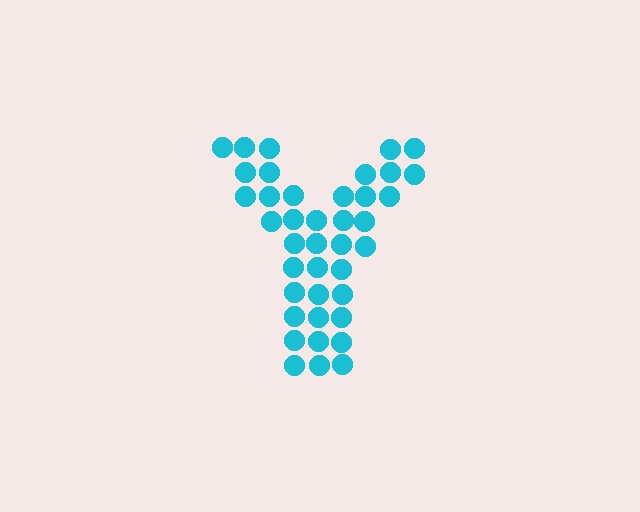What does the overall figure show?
The overall figure shows the letter Y.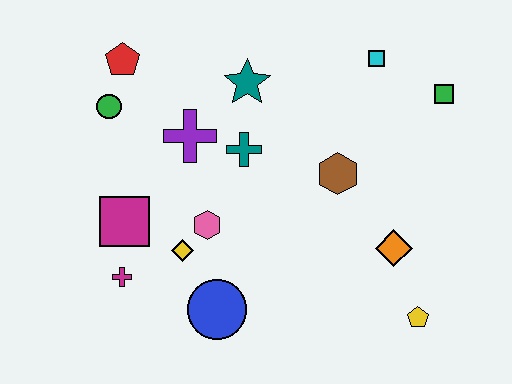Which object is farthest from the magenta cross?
The green square is farthest from the magenta cross.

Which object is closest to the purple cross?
The teal cross is closest to the purple cross.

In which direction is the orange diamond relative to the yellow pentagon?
The orange diamond is above the yellow pentagon.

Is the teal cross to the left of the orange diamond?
Yes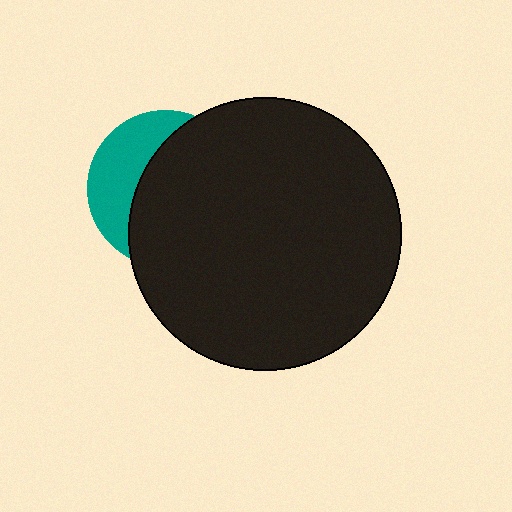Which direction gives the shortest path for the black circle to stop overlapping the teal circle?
Moving right gives the shortest separation.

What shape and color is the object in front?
The object in front is a black circle.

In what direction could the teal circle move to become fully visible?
The teal circle could move left. That would shift it out from behind the black circle entirely.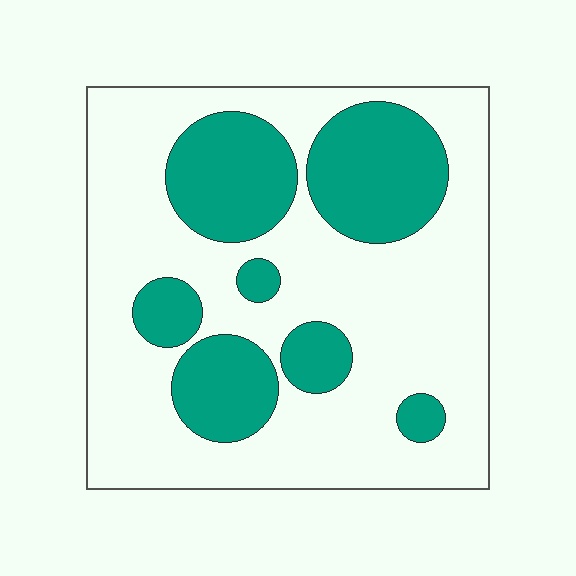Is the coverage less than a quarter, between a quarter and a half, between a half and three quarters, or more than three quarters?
Between a quarter and a half.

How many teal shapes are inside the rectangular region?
7.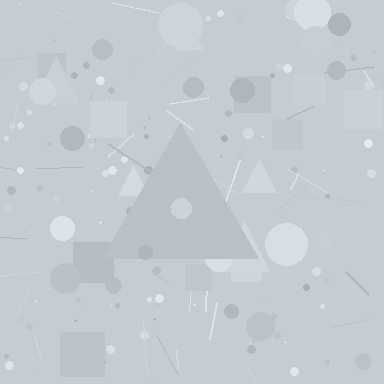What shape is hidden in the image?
A triangle is hidden in the image.